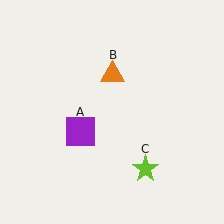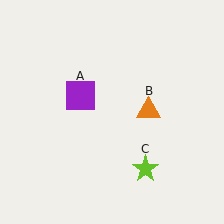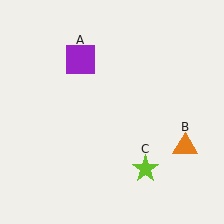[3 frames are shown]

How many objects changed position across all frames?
2 objects changed position: purple square (object A), orange triangle (object B).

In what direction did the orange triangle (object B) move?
The orange triangle (object B) moved down and to the right.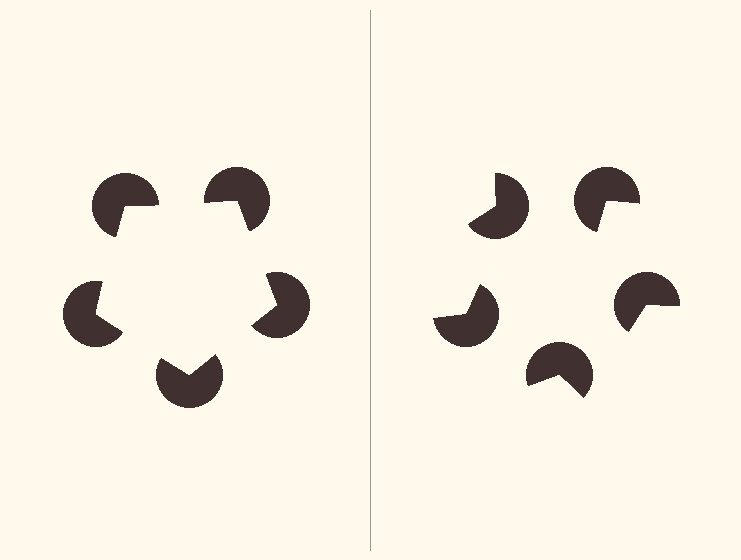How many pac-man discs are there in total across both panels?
10 — 5 on each side.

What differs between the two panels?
The pac-man discs are positioned identically on both sides; only the wedge orientations differ. On the left they align to a pentagon; on the right they are misaligned.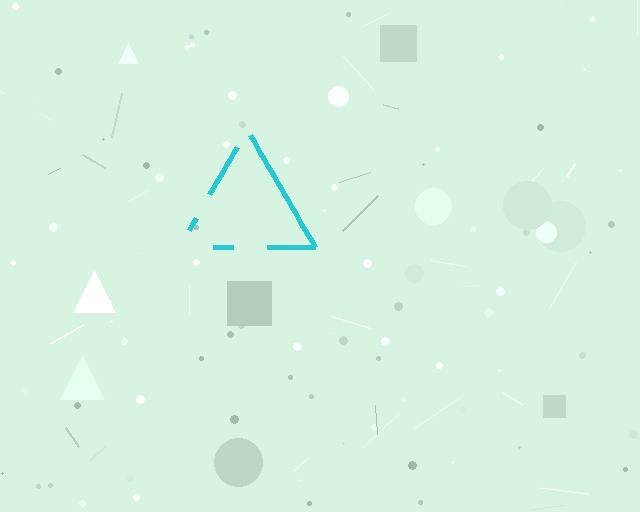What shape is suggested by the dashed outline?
The dashed outline suggests a triangle.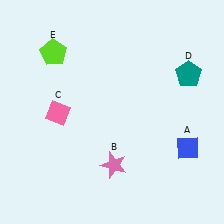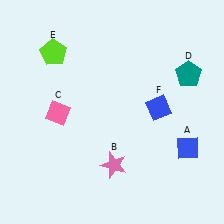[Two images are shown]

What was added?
A blue diamond (F) was added in Image 2.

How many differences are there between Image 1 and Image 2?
There is 1 difference between the two images.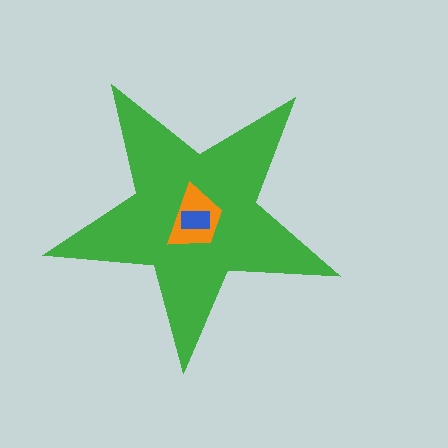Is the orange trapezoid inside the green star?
Yes.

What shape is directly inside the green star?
The orange trapezoid.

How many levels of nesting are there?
3.